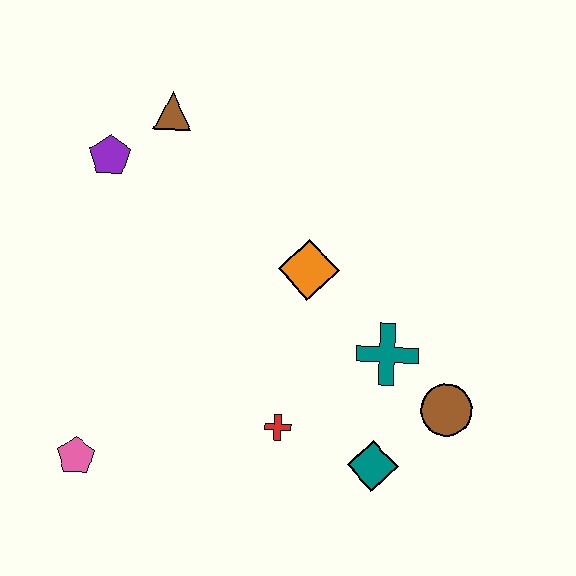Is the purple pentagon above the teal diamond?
Yes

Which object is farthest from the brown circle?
The purple pentagon is farthest from the brown circle.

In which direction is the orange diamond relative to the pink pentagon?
The orange diamond is to the right of the pink pentagon.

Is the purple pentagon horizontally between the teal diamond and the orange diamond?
No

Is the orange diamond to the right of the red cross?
Yes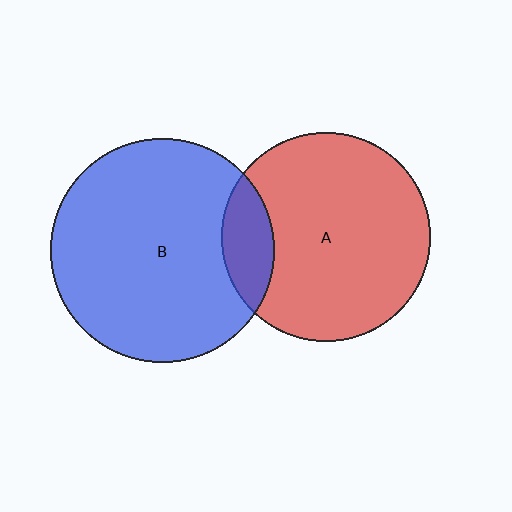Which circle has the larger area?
Circle B (blue).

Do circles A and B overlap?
Yes.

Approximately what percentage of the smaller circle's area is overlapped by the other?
Approximately 15%.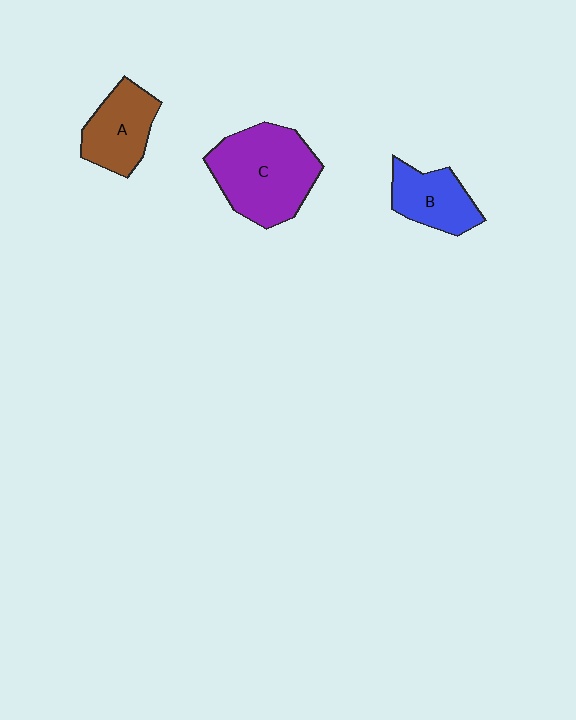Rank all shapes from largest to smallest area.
From largest to smallest: C (purple), A (brown), B (blue).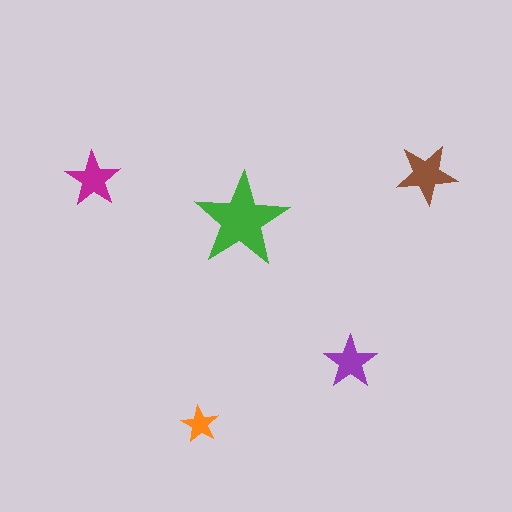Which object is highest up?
The brown star is topmost.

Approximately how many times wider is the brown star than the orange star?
About 1.5 times wider.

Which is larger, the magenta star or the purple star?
The magenta one.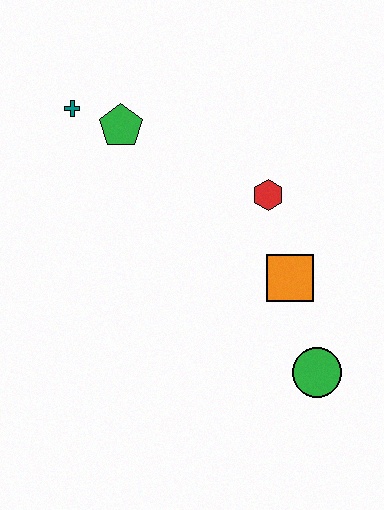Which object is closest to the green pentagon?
The teal cross is closest to the green pentagon.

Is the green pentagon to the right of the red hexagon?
No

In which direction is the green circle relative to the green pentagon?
The green circle is below the green pentagon.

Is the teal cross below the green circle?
No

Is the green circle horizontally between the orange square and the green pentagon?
No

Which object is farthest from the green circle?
The teal cross is farthest from the green circle.